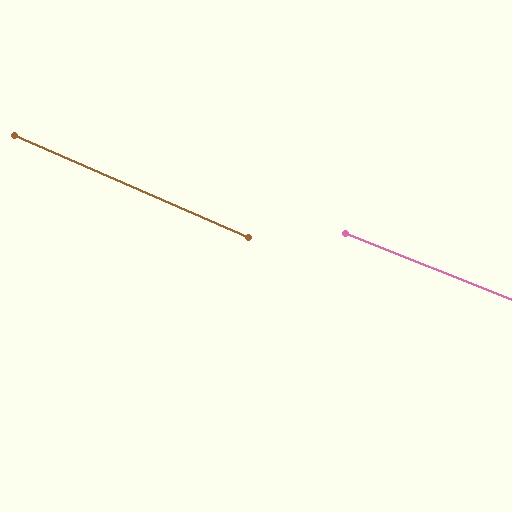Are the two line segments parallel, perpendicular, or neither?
Parallel — their directions differ by only 1.9°.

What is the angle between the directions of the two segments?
Approximately 2 degrees.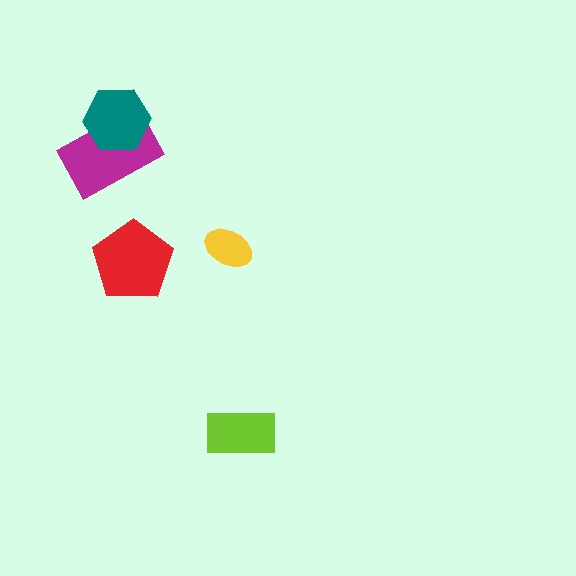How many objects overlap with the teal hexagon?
1 object overlaps with the teal hexagon.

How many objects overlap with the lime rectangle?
0 objects overlap with the lime rectangle.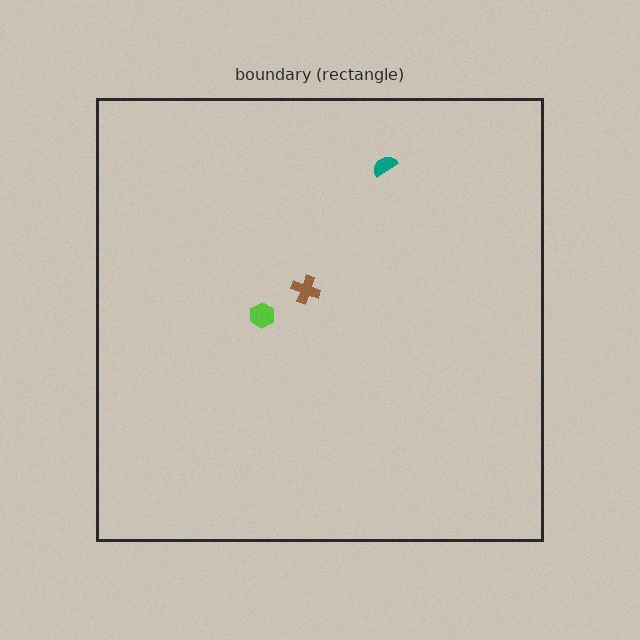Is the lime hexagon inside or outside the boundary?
Inside.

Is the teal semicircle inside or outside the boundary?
Inside.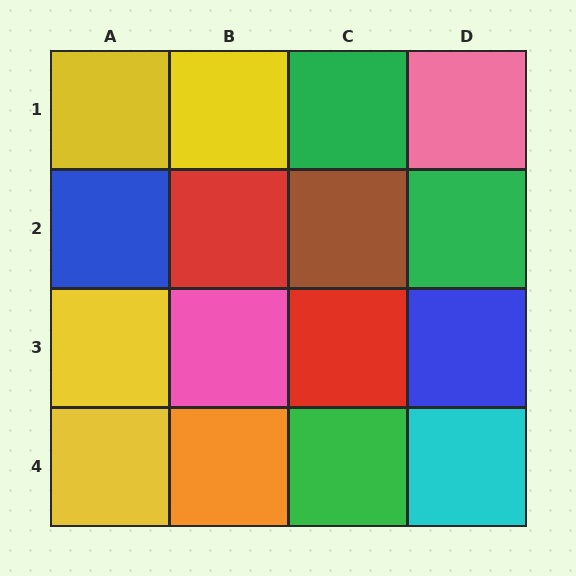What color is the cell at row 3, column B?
Pink.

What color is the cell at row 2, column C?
Brown.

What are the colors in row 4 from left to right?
Yellow, orange, green, cyan.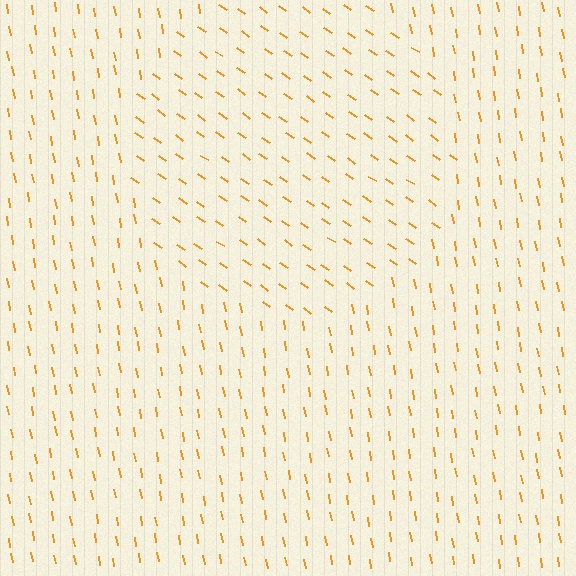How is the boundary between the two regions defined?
The boundary is defined purely by a change in line orientation (approximately 45 degrees difference). All lines are the same color and thickness.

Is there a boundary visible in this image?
Yes, there is a texture boundary formed by a change in line orientation.